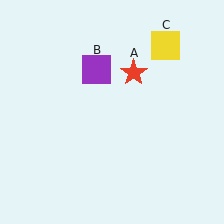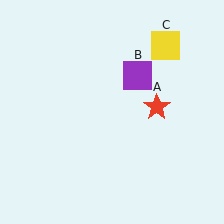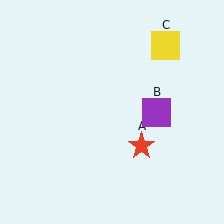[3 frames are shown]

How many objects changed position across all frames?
2 objects changed position: red star (object A), purple square (object B).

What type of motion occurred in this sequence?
The red star (object A), purple square (object B) rotated clockwise around the center of the scene.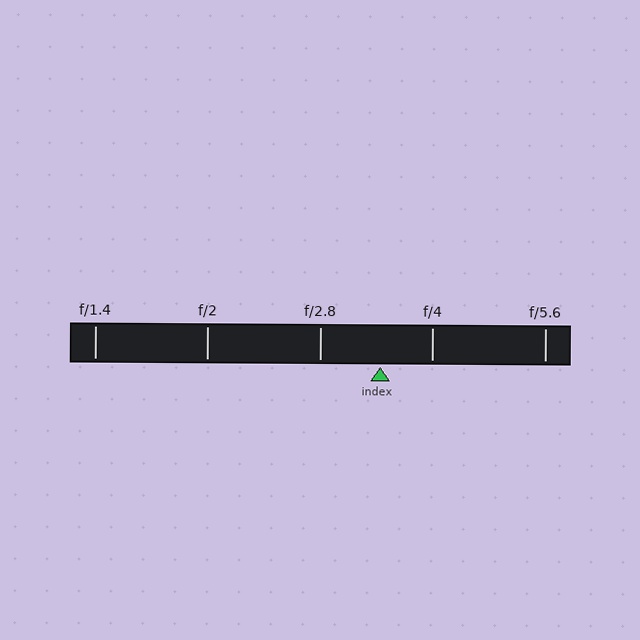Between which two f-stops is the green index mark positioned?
The index mark is between f/2.8 and f/4.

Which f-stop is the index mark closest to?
The index mark is closest to f/4.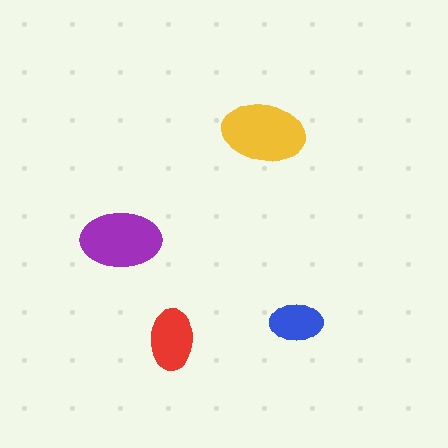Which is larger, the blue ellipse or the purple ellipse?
The purple one.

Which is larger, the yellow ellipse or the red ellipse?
The yellow one.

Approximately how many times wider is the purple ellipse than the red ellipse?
About 1.5 times wider.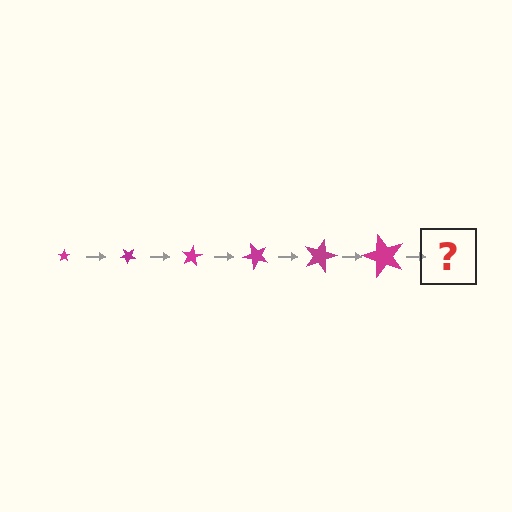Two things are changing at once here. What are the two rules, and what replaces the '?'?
The two rules are that the star grows larger each step and it rotates 40 degrees each step. The '?' should be a star, larger than the previous one and rotated 240 degrees from the start.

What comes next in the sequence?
The next element should be a star, larger than the previous one and rotated 240 degrees from the start.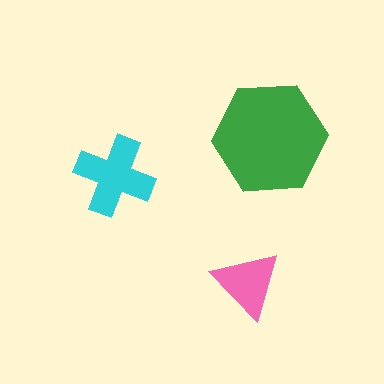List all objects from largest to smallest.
The green hexagon, the cyan cross, the pink triangle.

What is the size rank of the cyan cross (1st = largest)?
2nd.